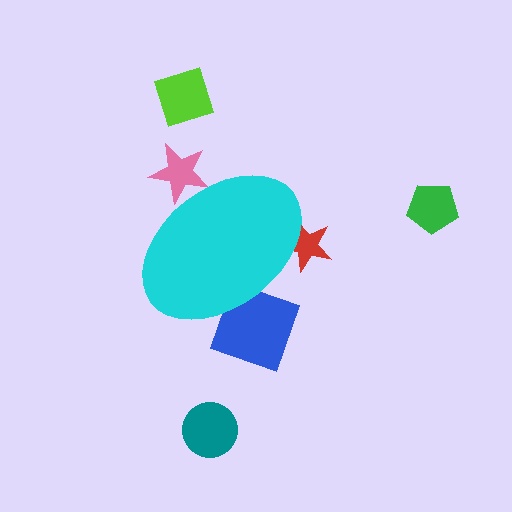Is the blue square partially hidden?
Yes, the blue square is partially hidden behind the cyan ellipse.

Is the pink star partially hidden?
Yes, the pink star is partially hidden behind the cyan ellipse.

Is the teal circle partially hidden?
No, the teal circle is fully visible.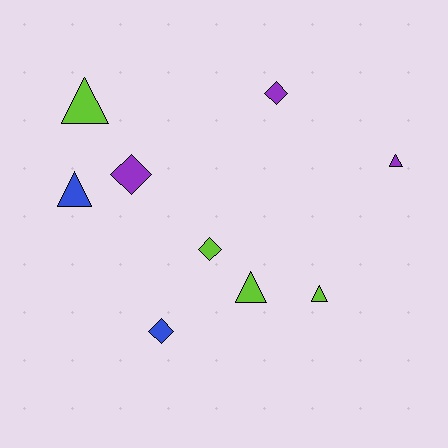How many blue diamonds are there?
There is 1 blue diamond.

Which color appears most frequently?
Lime, with 4 objects.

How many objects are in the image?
There are 9 objects.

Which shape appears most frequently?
Triangle, with 5 objects.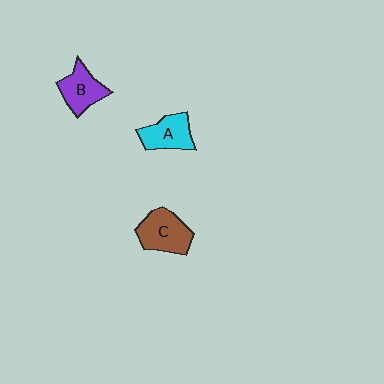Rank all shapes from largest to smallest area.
From largest to smallest: C (brown), A (cyan), B (purple).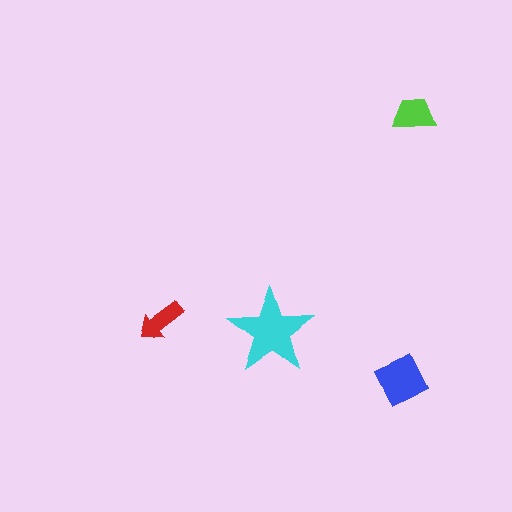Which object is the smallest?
The red arrow.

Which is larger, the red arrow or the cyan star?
The cyan star.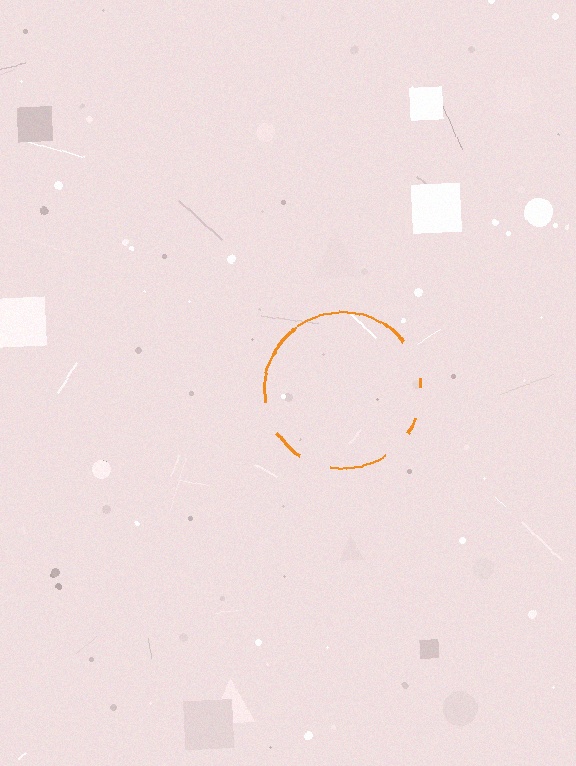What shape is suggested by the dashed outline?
The dashed outline suggests a circle.